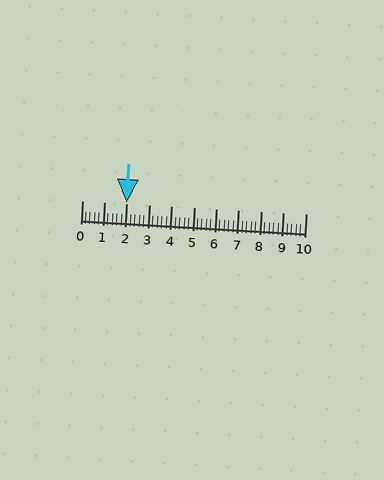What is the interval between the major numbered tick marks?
The major tick marks are spaced 1 units apart.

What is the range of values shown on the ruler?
The ruler shows values from 0 to 10.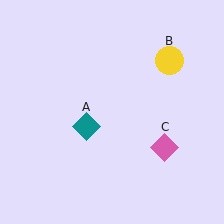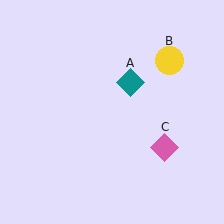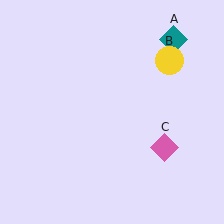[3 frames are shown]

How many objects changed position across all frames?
1 object changed position: teal diamond (object A).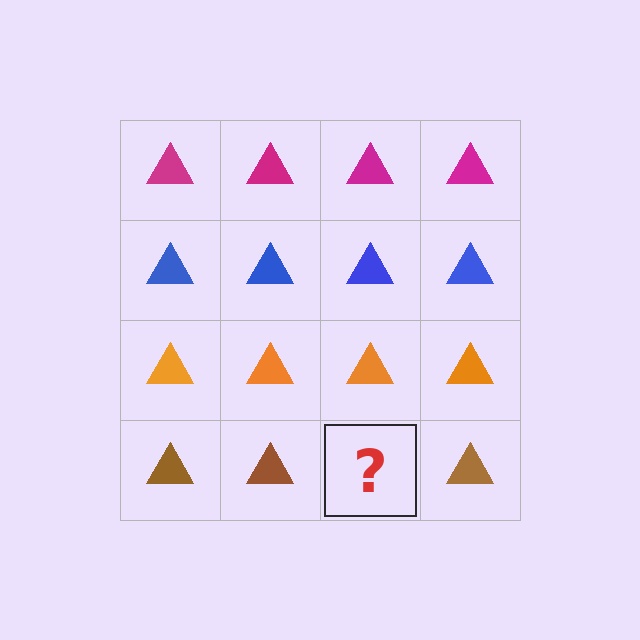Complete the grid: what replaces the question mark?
The question mark should be replaced with a brown triangle.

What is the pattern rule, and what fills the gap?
The rule is that each row has a consistent color. The gap should be filled with a brown triangle.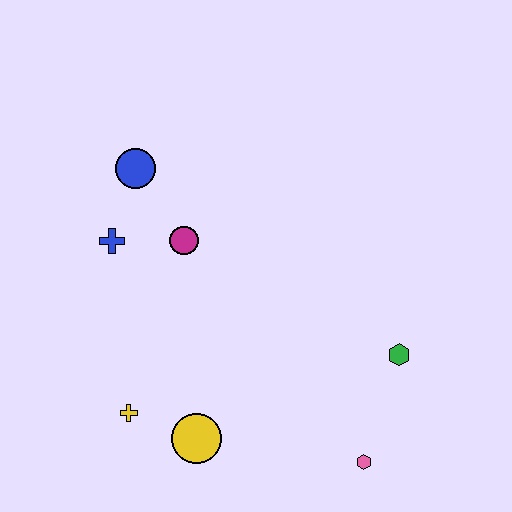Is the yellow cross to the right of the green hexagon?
No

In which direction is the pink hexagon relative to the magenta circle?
The pink hexagon is below the magenta circle.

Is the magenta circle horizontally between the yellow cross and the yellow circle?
Yes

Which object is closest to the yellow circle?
The yellow cross is closest to the yellow circle.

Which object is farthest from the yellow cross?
The green hexagon is farthest from the yellow cross.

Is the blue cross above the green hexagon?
Yes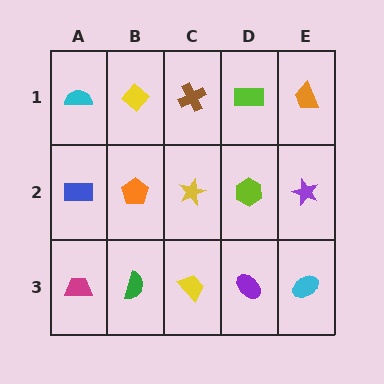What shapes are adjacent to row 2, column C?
A brown cross (row 1, column C), a yellow trapezoid (row 3, column C), an orange pentagon (row 2, column B), a lime hexagon (row 2, column D).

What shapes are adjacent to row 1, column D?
A lime hexagon (row 2, column D), a brown cross (row 1, column C), an orange trapezoid (row 1, column E).